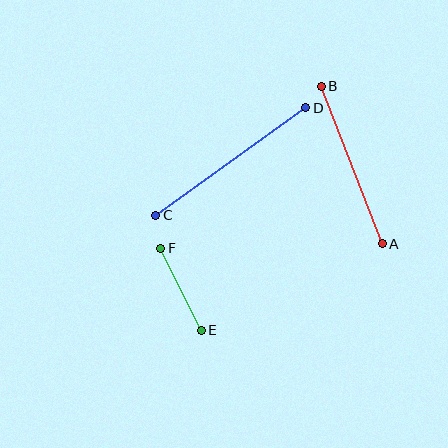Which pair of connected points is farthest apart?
Points C and D are farthest apart.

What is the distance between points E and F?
The distance is approximately 92 pixels.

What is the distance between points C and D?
The distance is approximately 185 pixels.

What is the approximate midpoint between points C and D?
The midpoint is at approximately (231, 162) pixels.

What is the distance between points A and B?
The distance is approximately 169 pixels.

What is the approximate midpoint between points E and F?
The midpoint is at approximately (181, 289) pixels.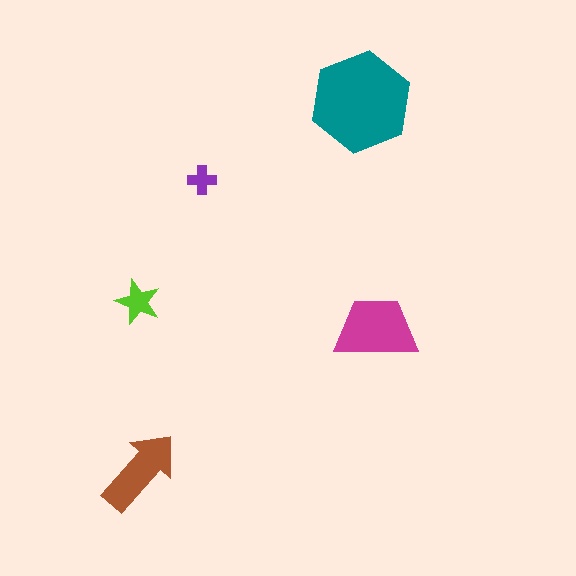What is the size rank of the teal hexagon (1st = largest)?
1st.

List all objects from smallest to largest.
The purple cross, the lime star, the brown arrow, the magenta trapezoid, the teal hexagon.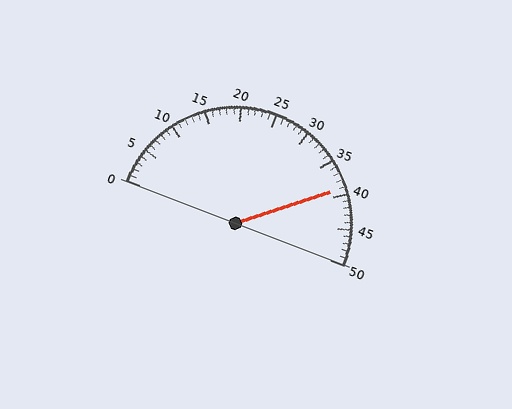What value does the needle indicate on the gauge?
The needle indicates approximately 39.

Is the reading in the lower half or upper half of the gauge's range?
The reading is in the upper half of the range (0 to 50).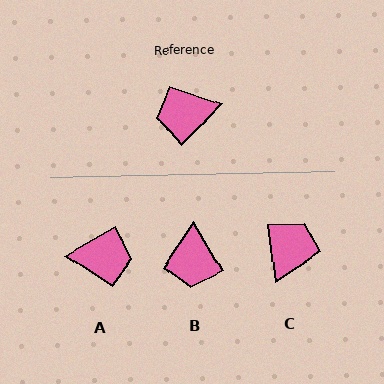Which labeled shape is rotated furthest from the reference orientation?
A, about 165 degrees away.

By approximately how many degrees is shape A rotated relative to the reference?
Approximately 165 degrees counter-clockwise.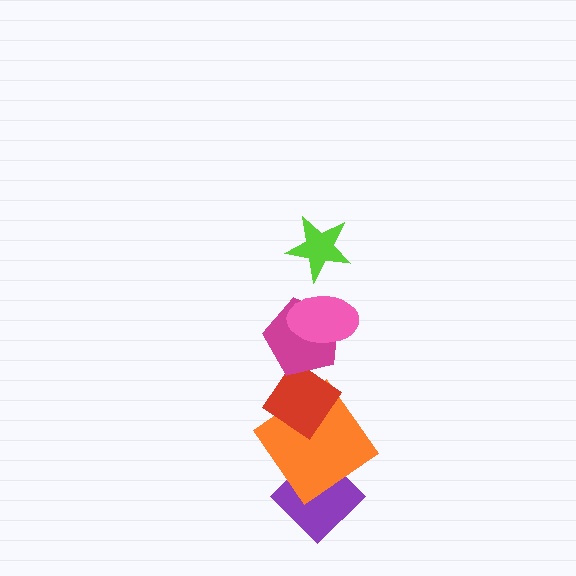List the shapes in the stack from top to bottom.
From top to bottom: the lime star, the pink ellipse, the magenta pentagon, the red diamond, the orange diamond, the purple diamond.